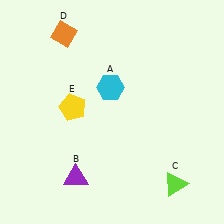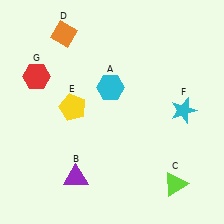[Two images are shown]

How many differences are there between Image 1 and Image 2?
There are 2 differences between the two images.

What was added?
A cyan star (F), a red hexagon (G) were added in Image 2.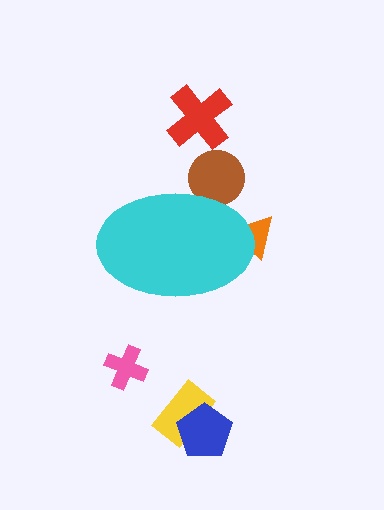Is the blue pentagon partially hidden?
No, the blue pentagon is fully visible.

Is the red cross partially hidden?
No, the red cross is fully visible.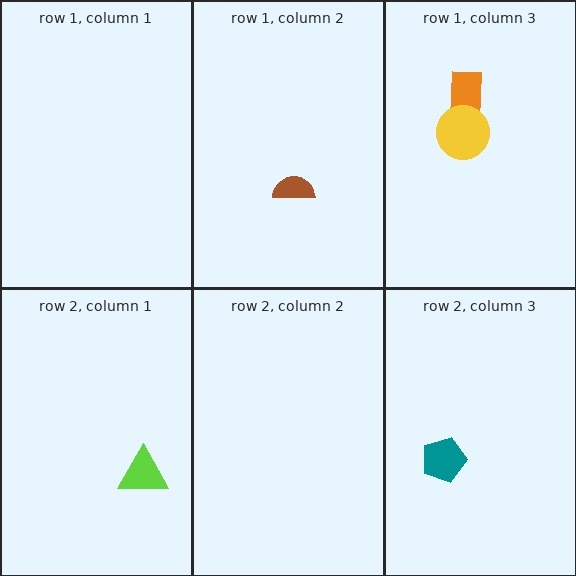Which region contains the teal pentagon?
The row 2, column 3 region.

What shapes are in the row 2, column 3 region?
The teal pentagon.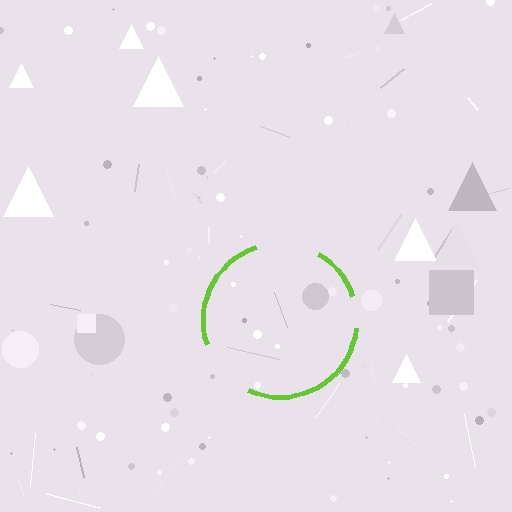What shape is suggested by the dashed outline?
The dashed outline suggests a circle.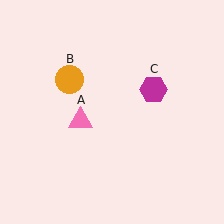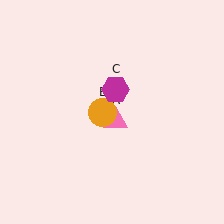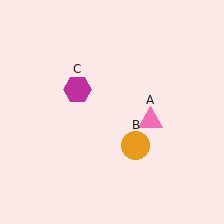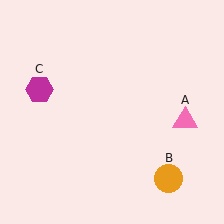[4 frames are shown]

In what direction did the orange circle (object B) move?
The orange circle (object B) moved down and to the right.